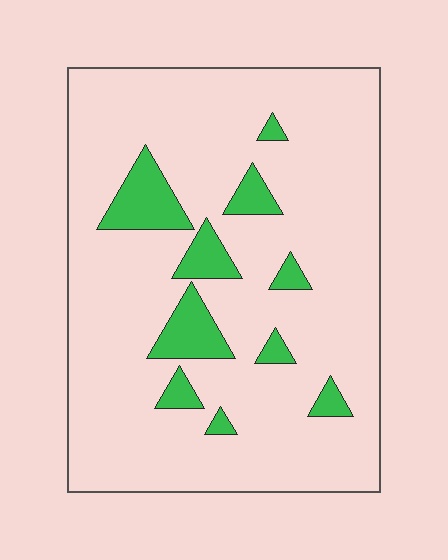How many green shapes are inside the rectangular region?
10.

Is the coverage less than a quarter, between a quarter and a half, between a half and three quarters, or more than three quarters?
Less than a quarter.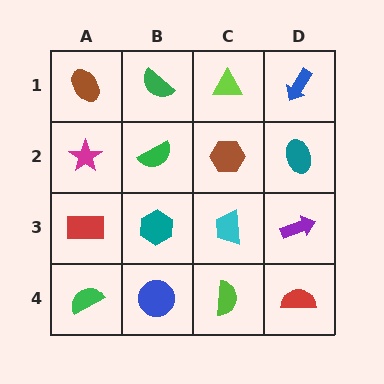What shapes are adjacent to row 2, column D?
A blue arrow (row 1, column D), a purple arrow (row 3, column D), a brown hexagon (row 2, column C).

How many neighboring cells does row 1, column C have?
3.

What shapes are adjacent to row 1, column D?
A teal ellipse (row 2, column D), a lime triangle (row 1, column C).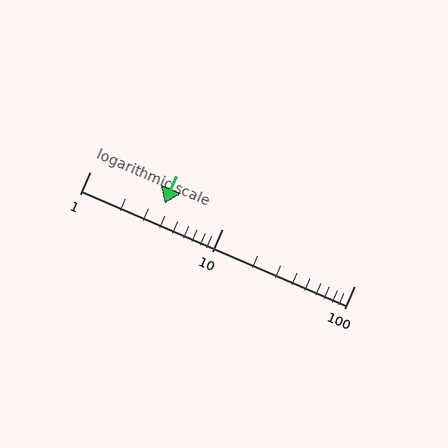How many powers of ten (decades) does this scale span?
The scale spans 2 decades, from 1 to 100.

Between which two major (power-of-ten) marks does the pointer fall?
The pointer is between 1 and 10.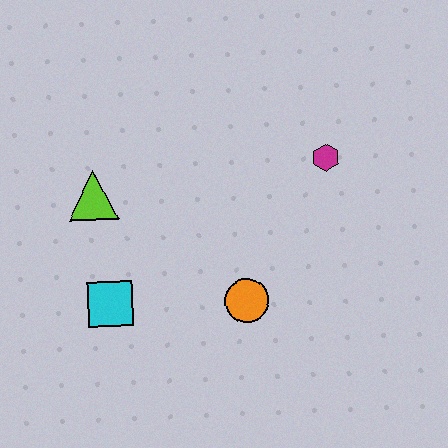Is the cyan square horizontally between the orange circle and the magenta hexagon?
No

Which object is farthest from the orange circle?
The lime triangle is farthest from the orange circle.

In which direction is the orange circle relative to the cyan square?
The orange circle is to the right of the cyan square.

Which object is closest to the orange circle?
The cyan square is closest to the orange circle.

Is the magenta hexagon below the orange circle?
No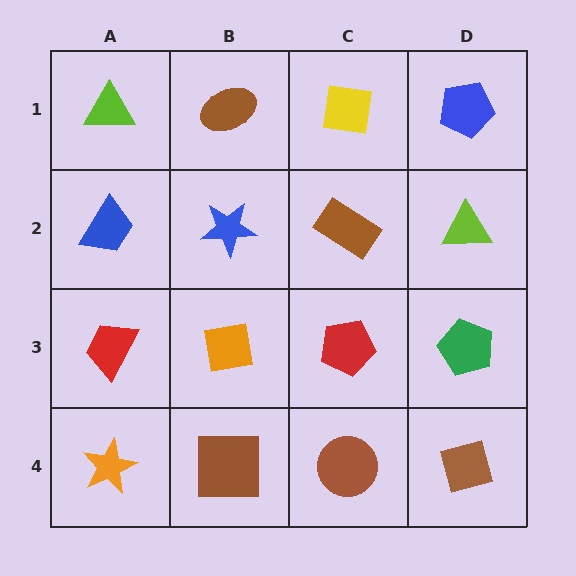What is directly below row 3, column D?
A brown square.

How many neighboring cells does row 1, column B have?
3.